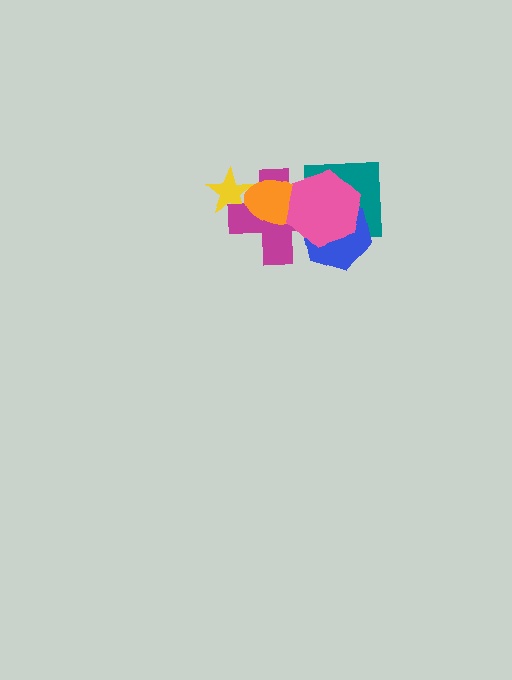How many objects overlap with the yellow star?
2 objects overlap with the yellow star.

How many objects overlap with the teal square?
3 objects overlap with the teal square.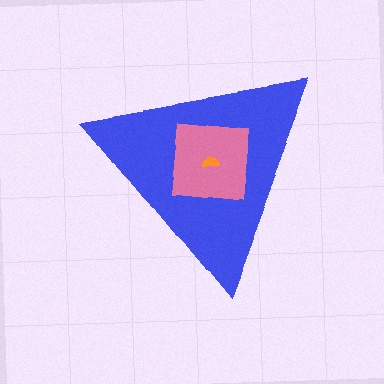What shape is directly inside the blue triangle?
The pink square.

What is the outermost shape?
The blue triangle.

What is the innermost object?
The orange semicircle.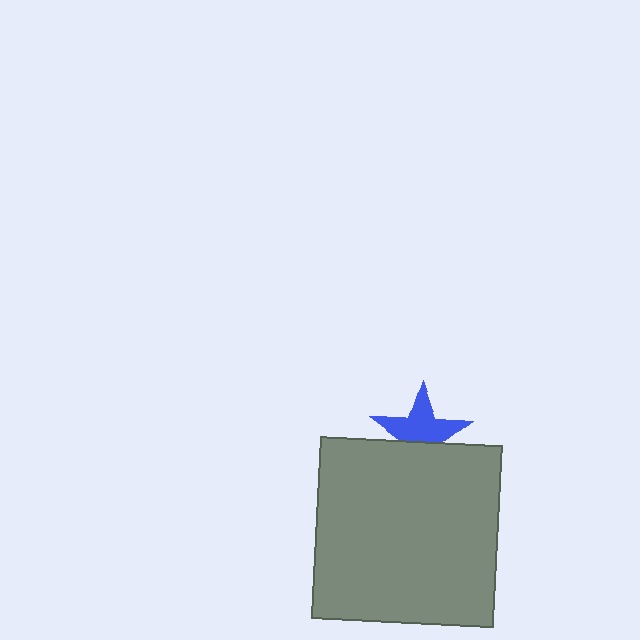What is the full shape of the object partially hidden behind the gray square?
The partially hidden object is a blue star.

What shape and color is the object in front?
The object in front is a gray square.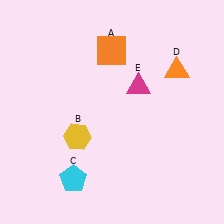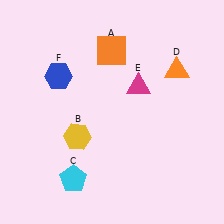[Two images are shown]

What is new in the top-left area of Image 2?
A blue hexagon (F) was added in the top-left area of Image 2.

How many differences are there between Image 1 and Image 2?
There is 1 difference between the two images.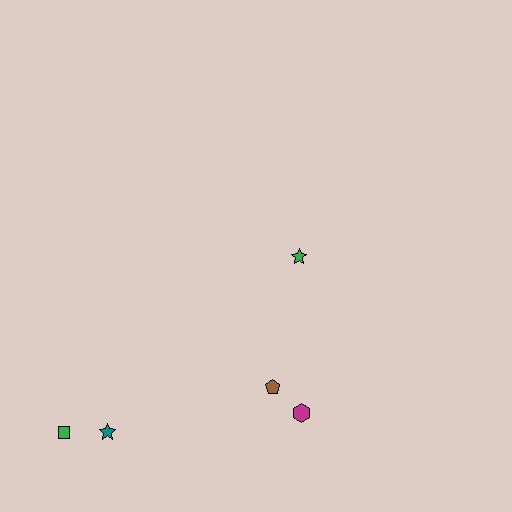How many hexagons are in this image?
There is 1 hexagon.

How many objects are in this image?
There are 5 objects.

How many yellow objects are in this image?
There are no yellow objects.